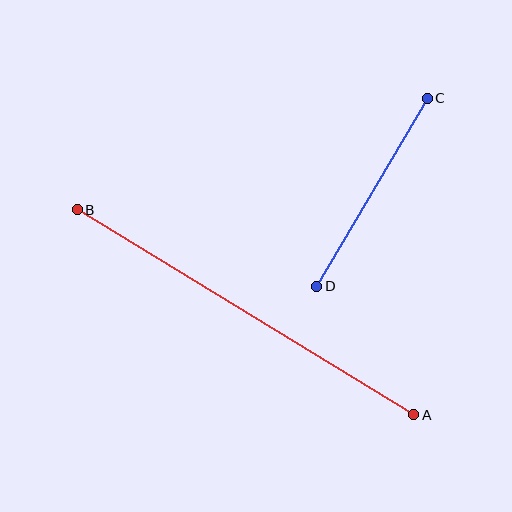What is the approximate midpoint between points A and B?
The midpoint is at approximately (245, 312) pixels.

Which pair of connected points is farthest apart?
Points A and B are farthest apart.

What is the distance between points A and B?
The distance is approximately 394 pixels.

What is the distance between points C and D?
The distance is approximately 218 pixels.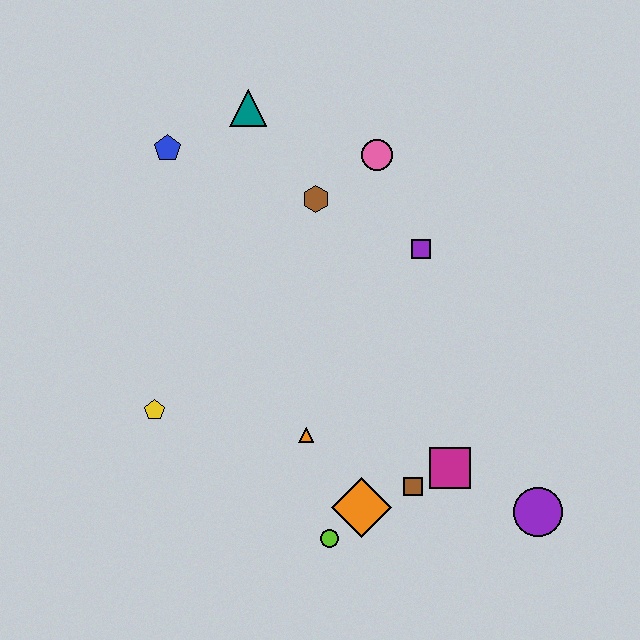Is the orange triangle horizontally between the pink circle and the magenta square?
No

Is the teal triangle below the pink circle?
No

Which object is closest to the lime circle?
The orange diamond is closest to the lime circle.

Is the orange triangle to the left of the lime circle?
Yes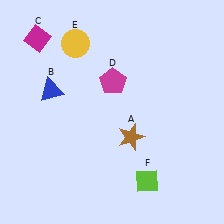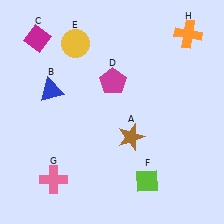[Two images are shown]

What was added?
A pink cross (G), an orange cross (H) were added in Image 2.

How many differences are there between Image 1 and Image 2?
There are 2 differences between the two images.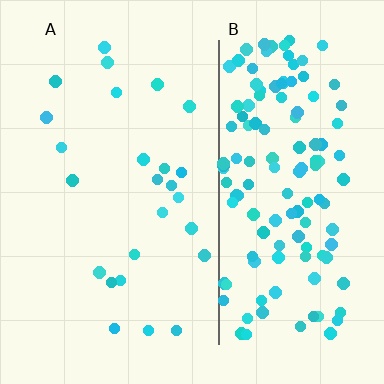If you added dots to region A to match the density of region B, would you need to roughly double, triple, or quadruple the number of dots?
Approximately quadruple.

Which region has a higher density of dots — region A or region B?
B (the right).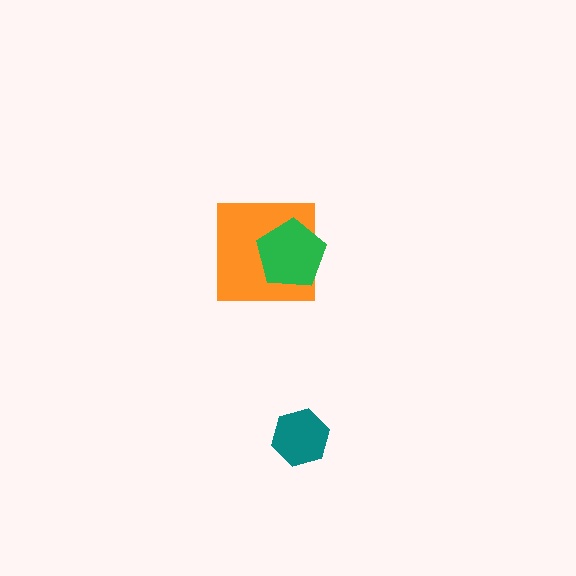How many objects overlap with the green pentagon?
1 object overlaps with the green pentagon.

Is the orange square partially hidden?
Yes, it is partially covered by another shape.